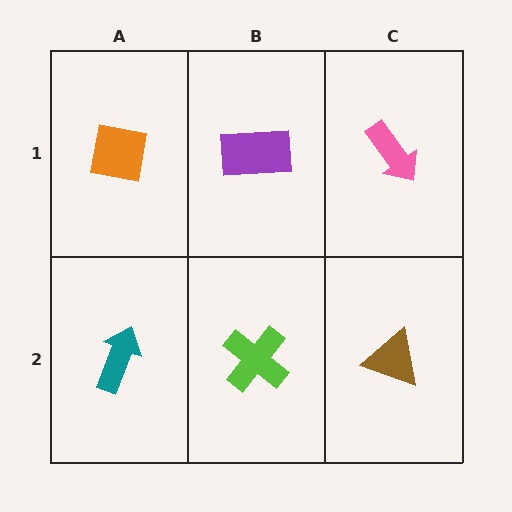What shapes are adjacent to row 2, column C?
A pink arrow (row 1, column C), a lime cross (row 2, column B).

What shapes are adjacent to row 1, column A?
A teal arrow (row 2, column A), a purple rectangle (row 1, column B).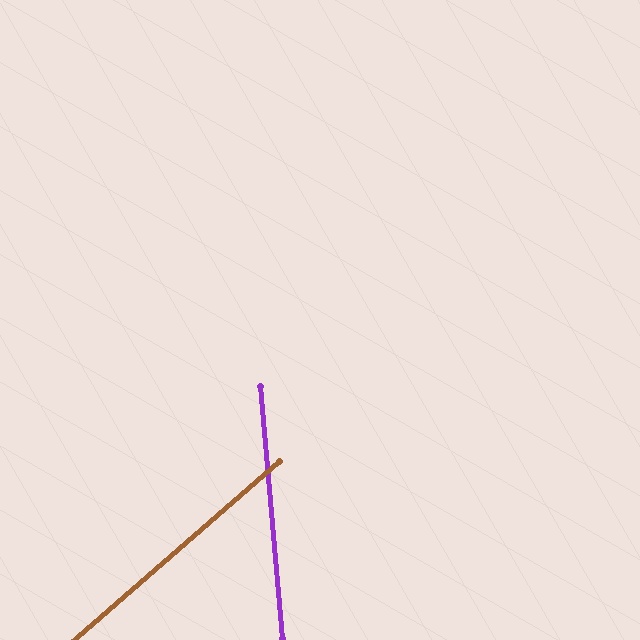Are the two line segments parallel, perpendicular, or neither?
Neither parallel nor perpendicular — they differ by about 54°.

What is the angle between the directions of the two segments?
Approximately 54 degrees.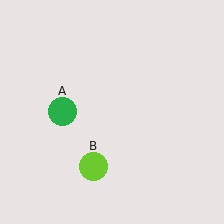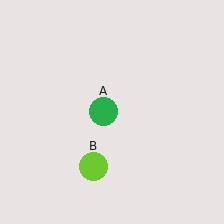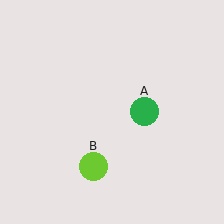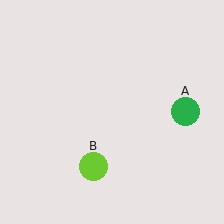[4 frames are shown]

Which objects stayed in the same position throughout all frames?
Lime circle (object B) remained stationary.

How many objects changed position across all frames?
1 object changed position: green circle (object A).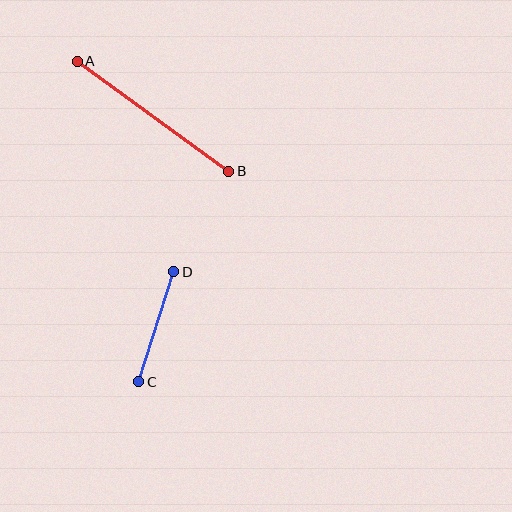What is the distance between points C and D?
The distance is approximately 115 pixels.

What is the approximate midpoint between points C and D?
The midpoint is at approximately (156, 327) pixels.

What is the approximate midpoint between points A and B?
The midpoint is at approximately (153, 116) pixels.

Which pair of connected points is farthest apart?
Points A and B are farthest apart.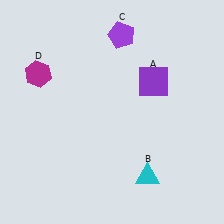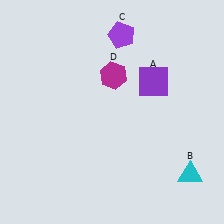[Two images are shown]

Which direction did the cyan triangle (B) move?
The cyan triangle (B) moved right.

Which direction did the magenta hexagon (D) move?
The magenta hexagon (D) moved right.